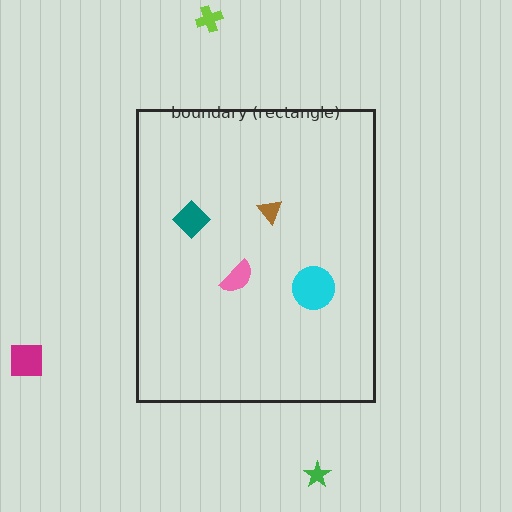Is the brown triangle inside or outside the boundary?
Inside.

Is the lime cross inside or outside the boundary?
Outside.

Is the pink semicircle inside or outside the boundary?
Inside.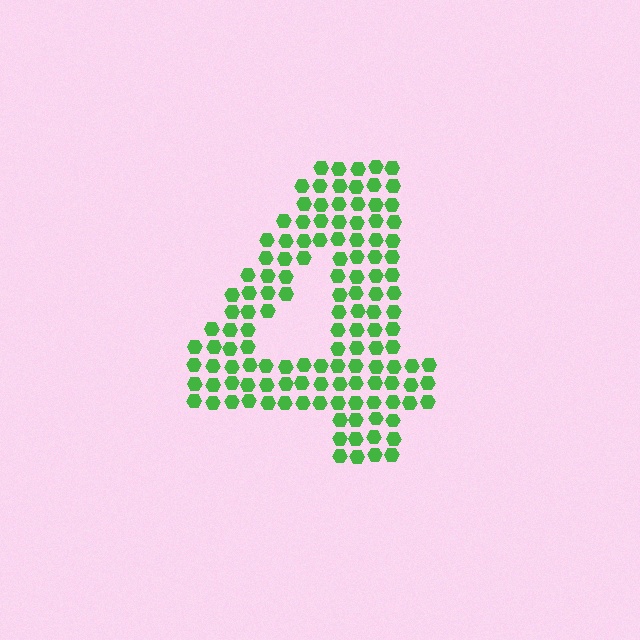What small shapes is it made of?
It is made of small hexagons.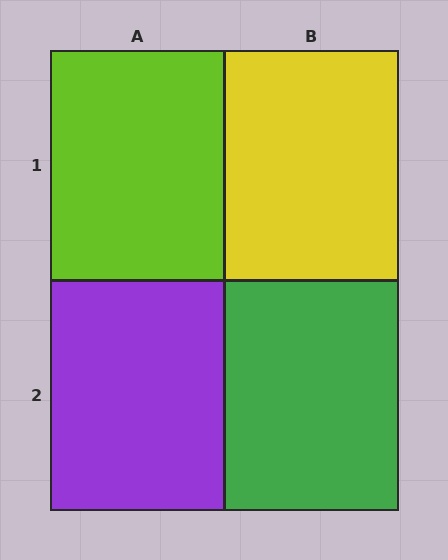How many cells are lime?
1 cell is lime.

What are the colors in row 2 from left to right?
Purple, green.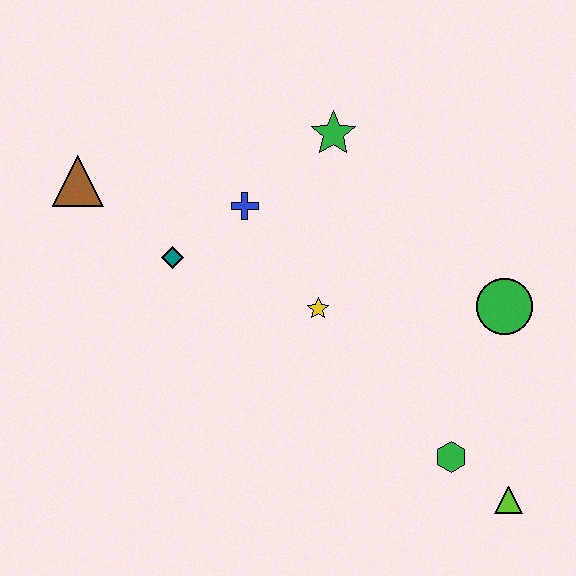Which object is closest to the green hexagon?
The lime triangle is closest to the green hexagon.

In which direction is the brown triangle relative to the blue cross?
The brown triangle is to the left of the blue cross.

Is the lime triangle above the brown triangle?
No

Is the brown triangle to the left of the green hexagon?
Yes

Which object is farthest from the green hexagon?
The brown triangle is farthest from the green hexagon.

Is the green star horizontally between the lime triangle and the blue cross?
Yes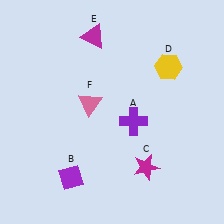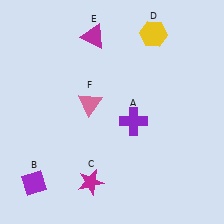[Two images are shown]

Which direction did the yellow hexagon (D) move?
The yellow hexagon (D) moved up.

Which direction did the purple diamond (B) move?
The purple diamond (B) moved left.